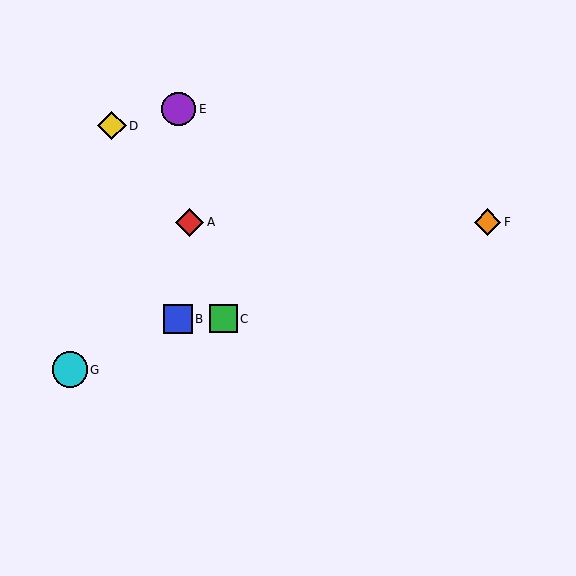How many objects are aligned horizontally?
2 objects (B, C) are aligned horizontally.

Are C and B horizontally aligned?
Yes, both are at y≈319.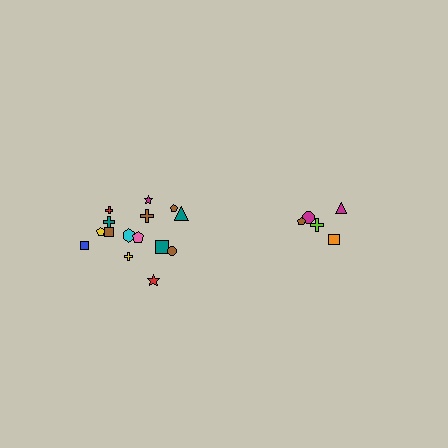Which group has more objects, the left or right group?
The left group.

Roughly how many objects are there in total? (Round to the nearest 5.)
Roughly 20 objects in total.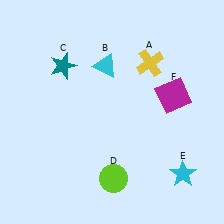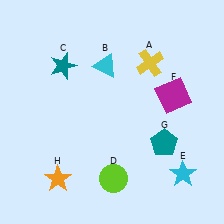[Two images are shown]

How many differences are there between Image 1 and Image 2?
There are 2 differences between the two images.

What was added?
A teal pentagon (G), an orange star (H) were added in Image 2.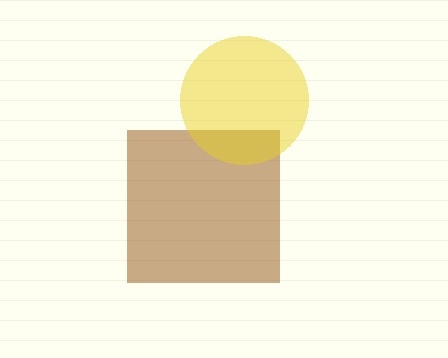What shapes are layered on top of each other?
The layered shapes are: a brown square, a yellow circle.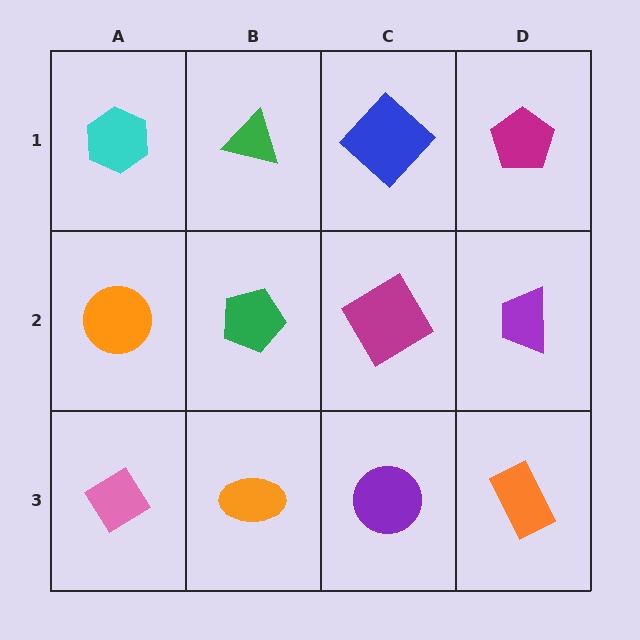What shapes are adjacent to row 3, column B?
A green pentagon (row 2, column B), a pink diamond (row 3, column A), a purple circle (row 3, column C).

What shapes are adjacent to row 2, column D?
A magenta pentagon (row 1, column D), an orange rectangle (row 3, column D), a magenta diamond (row 2, column C).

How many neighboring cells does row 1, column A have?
2.